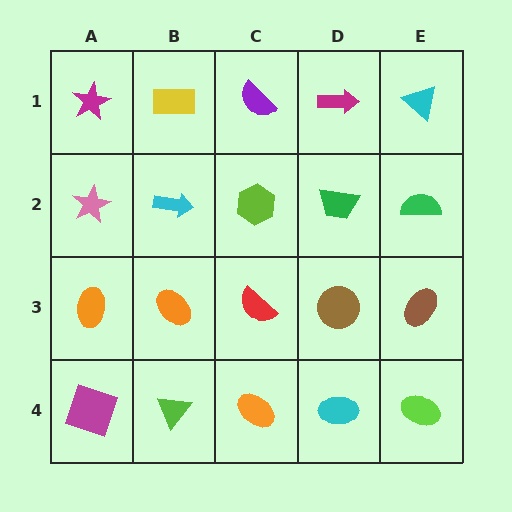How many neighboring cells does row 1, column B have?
3.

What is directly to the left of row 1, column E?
A magenta arrow.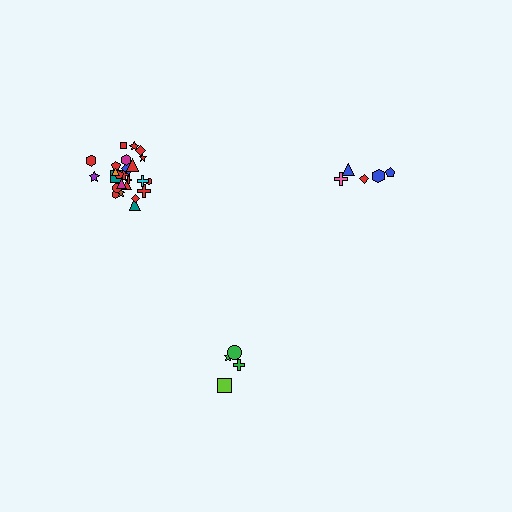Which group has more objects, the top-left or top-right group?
The top-left group.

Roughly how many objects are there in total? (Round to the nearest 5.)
Roughly 35 objects in total.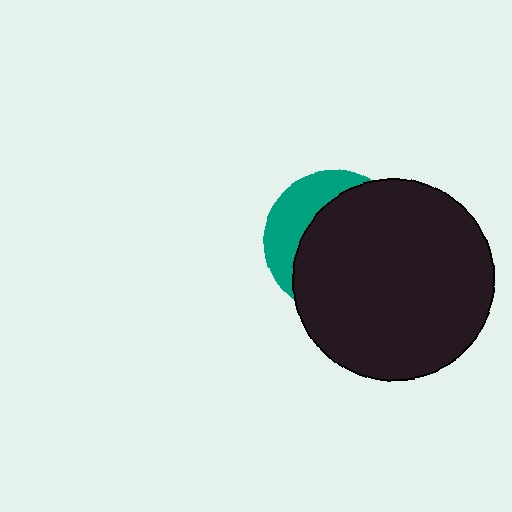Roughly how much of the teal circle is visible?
A small part of it is visible (roughly 30%).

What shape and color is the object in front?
The object in front is a black circle.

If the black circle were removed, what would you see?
You would see the complete teal circle.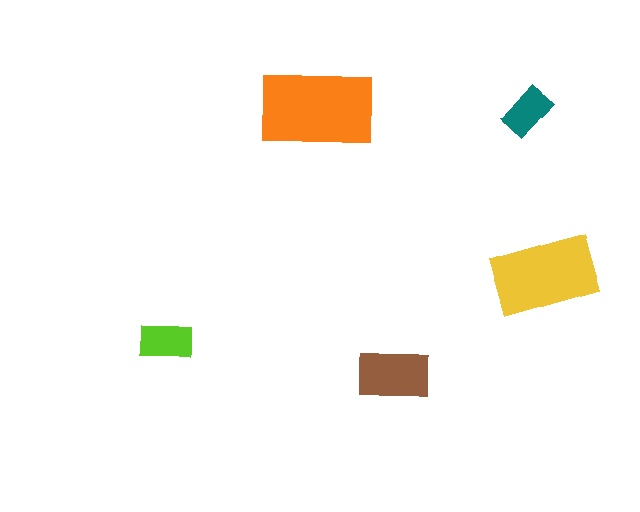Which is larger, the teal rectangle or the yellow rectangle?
The yellow one.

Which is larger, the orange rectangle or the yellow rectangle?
The orange one.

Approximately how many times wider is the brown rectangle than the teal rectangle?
About 1.5 times wider.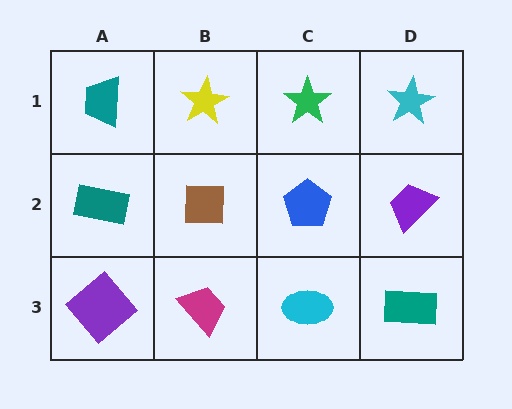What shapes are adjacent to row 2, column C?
A green star (row 1, column C), a cyan ellipse (row 3, column C), a brown square (row 2, column B), a purple trapezoid (row 2, column D).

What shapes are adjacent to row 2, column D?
A cyan star (row 1, column D), a teal rectangle (row 3, column D), a blue pentagon (row 2, column C).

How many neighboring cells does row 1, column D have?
2.